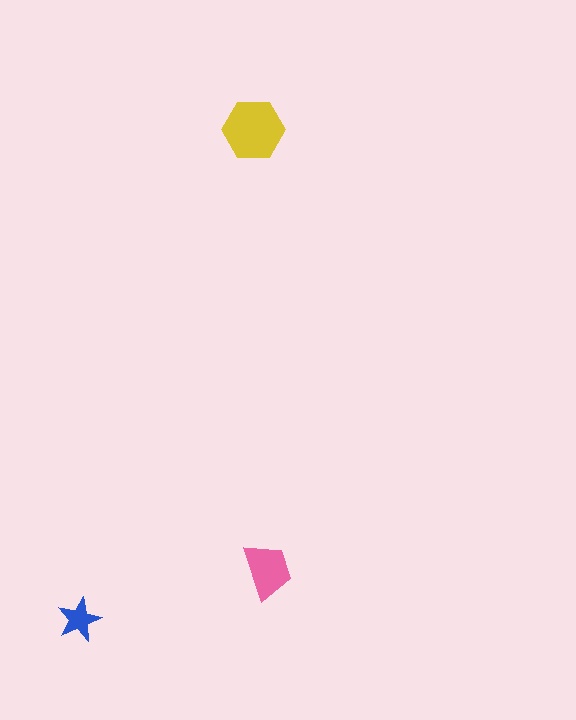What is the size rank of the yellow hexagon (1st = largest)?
1st.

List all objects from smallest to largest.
The blue star, the pink trapezoid, the yellow hexagon.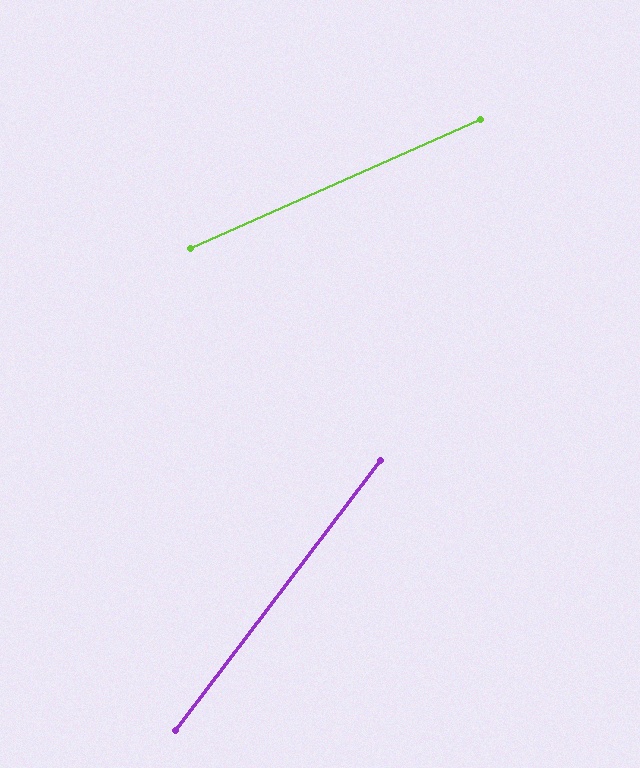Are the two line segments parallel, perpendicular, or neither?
Neither parallel nor perpendicular — they differ by about 29°.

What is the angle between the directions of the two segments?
Approximately 29 degrees.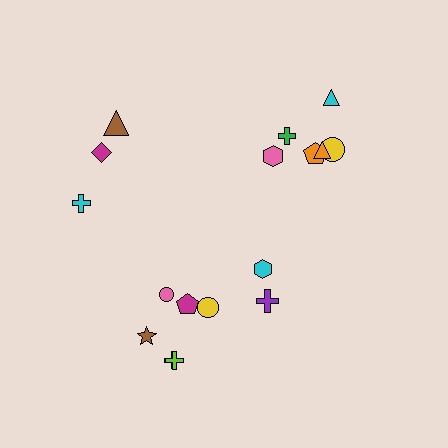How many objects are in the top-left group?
There are 3 objects.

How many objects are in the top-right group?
There are 6 objects.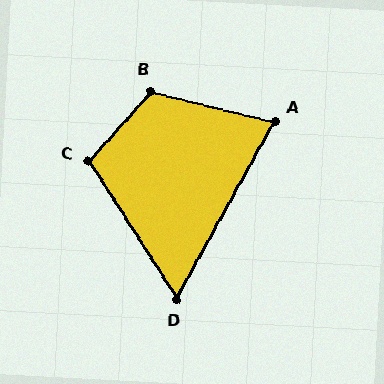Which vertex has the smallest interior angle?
D, at approximately 62 degrees.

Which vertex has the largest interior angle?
B, at approximately 118 degrees.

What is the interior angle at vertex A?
Approximately 75 degrees (acute).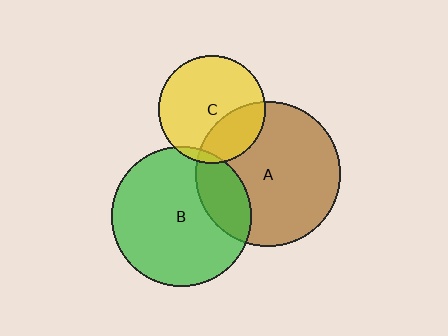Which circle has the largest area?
Circle A (brown).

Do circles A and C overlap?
Yes.